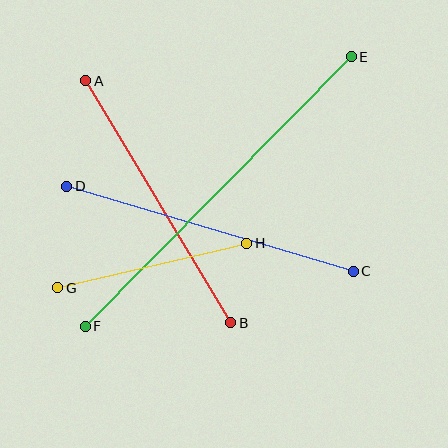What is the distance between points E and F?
The distance is approximately 378 pixels.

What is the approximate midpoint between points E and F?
The midpoint is at approximately (218, 191) pixels.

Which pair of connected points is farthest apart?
Points E and F are farthest apart.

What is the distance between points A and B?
The distance is approximately 282 pixels.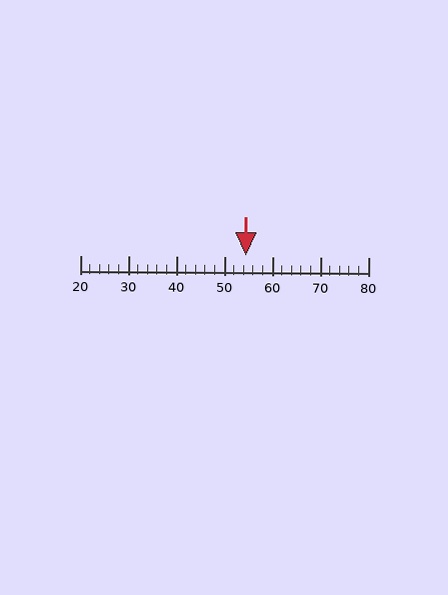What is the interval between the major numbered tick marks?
The major tick marks are spaced 10 units apart.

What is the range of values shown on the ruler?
The ruler shows values from 20 to 80.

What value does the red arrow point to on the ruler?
The red arrow points to approximately 54.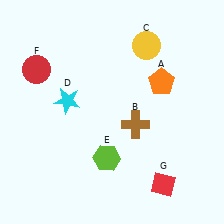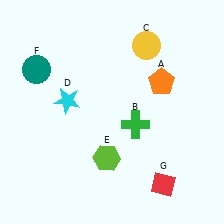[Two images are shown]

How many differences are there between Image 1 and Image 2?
There are 2 differences between the two images.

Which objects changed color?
B changed from brown to green. F changed from red to teal.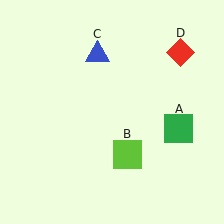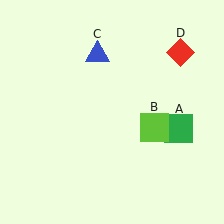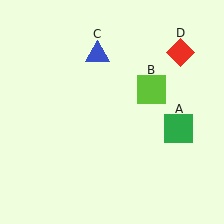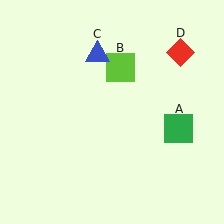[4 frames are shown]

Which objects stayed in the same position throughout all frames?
Green square (object A) and blue triangle (object C) and red diamond (object D) remained stationary.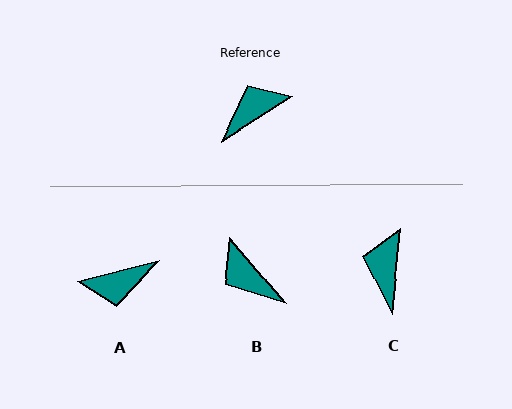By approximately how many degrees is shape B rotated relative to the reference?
Approximately 98 degrees counter-clockwise.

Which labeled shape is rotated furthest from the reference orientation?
A, about 162 degrees away.